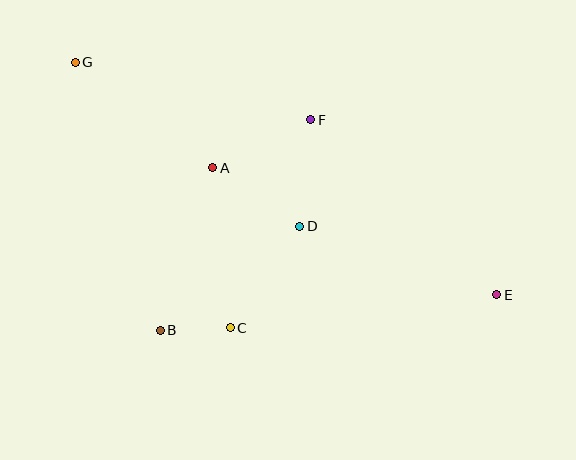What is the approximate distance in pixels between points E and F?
The distance between E and F is approximately 255 pixels.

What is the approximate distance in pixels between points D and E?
The distance between D and E is approximately 209 pixels.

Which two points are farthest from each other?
Points E and G are farthest from each other.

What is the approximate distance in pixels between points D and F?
The distance between D and F is approximately 107 pixels.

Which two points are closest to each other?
Points B and C are closest to each other.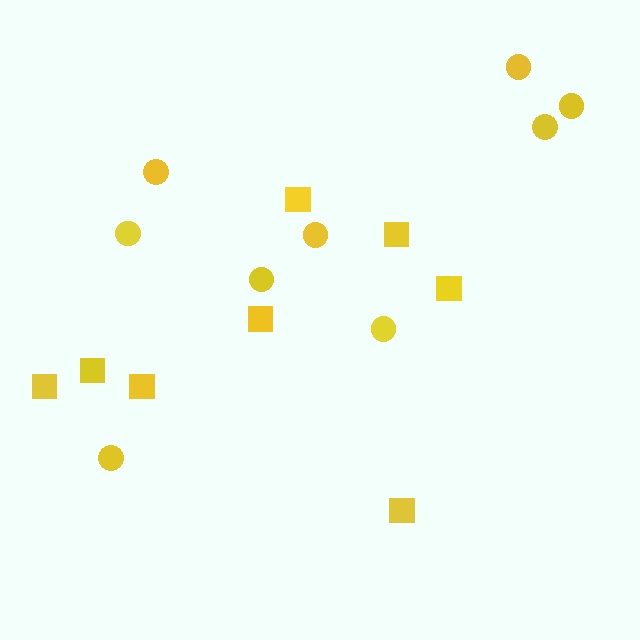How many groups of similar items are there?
There are 2 groups: one group of circles (9) and one group of squares (8).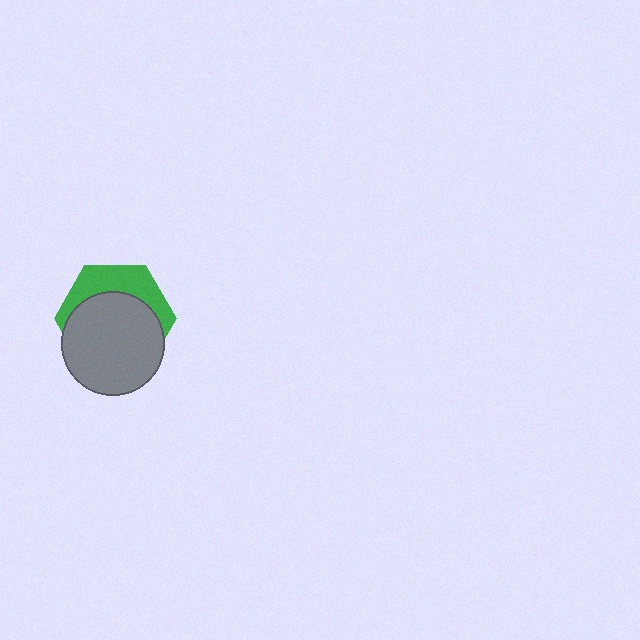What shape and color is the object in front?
The object in front is a gray circle.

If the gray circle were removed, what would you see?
You would see the complete green hexagon.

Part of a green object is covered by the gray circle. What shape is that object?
It is a hexagon.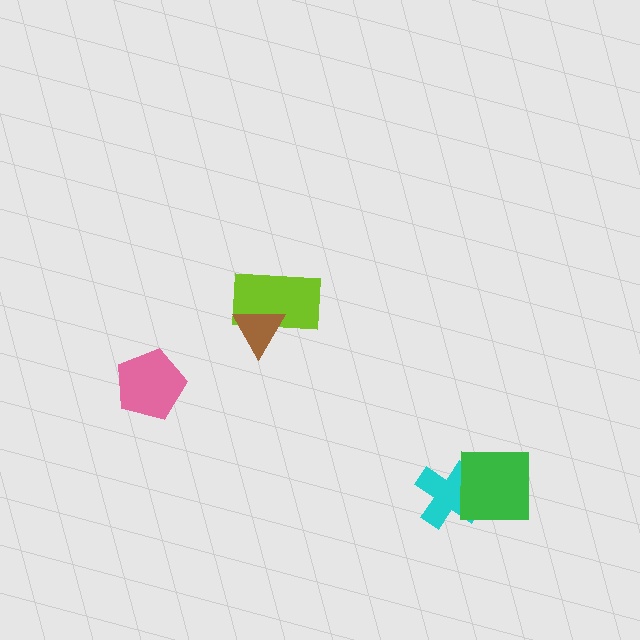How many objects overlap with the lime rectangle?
1 object overlaps with the lime rectangle.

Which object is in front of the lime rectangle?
The brown triangle is in front of the lime rectangle.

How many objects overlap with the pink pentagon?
0 objects overlap with the pink pentagon.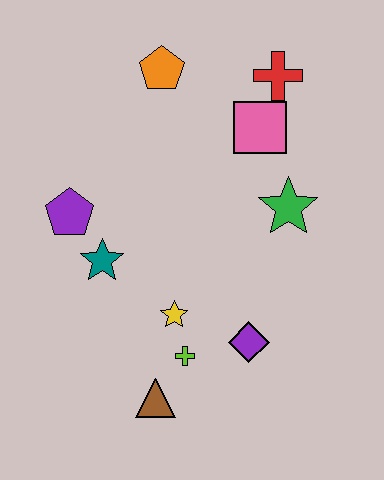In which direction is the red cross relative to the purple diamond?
The red cross is above the purple diamond.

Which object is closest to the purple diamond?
The lime cross is closest to the purple diamond.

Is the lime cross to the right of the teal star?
Yes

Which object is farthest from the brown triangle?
The red cross is farthest from the brown triangle.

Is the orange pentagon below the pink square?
No